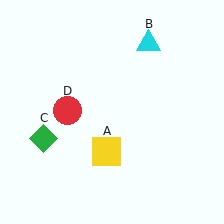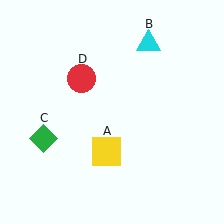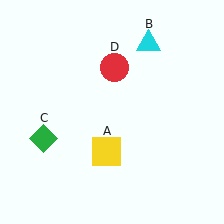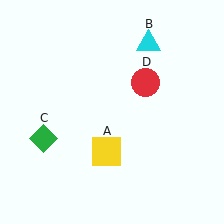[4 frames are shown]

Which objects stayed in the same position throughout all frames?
Yellow square (object A) and cyan triangle (object B) and green diamond (object C) remained stationary.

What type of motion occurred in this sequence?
The red circle (object D) rotated clockwise around the center of the scene.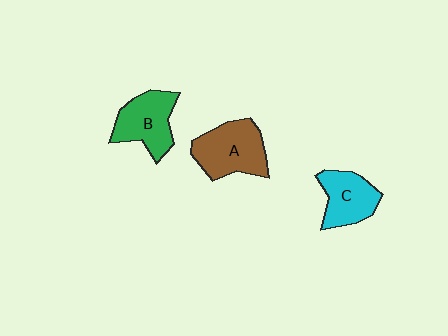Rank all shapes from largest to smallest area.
From largest to smallest: A (brown), B (green), C (cyan).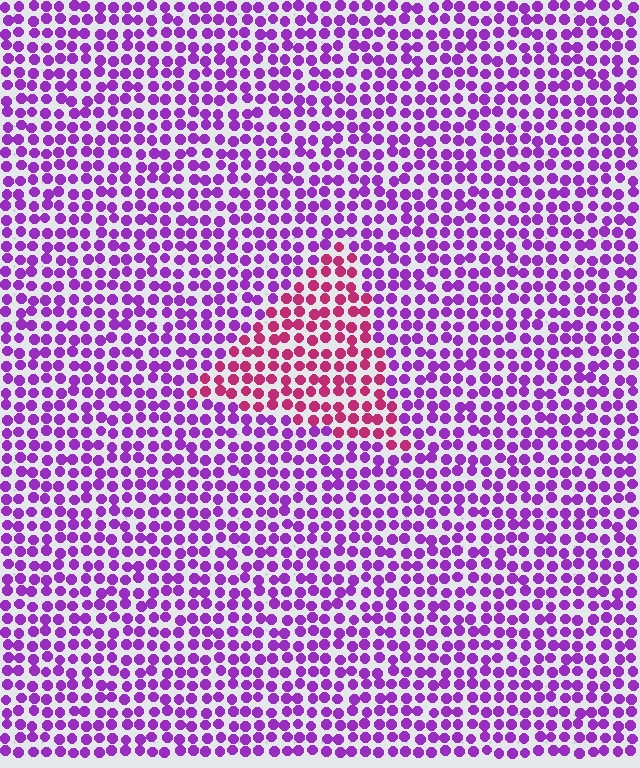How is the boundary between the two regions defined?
The boundary is defined purely by a slight shift in hue (about 47 degrees). Spacing, size, and orientation are identical on both sides.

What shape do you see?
I see a triangle.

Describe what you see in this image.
The image is filled with small purple elements in a uniform arrangement. A triangle-shaped region is visible where the elements are tinted to a slightly different hue, forming a subtle color boundary.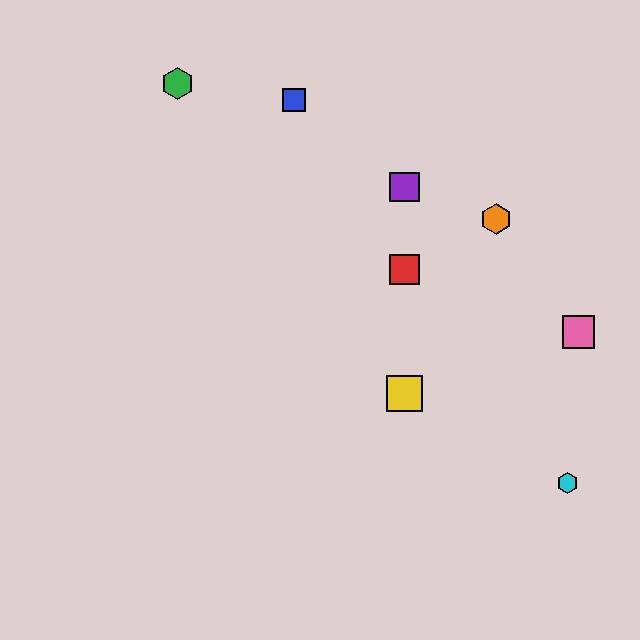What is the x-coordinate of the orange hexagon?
The orange hexagon is at x≈496.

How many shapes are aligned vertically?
3 shapes (the red square, the yellow square, the purple square) are aligned vertically.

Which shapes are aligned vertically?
The red square, the yellow square, the purple square are aligned vertically.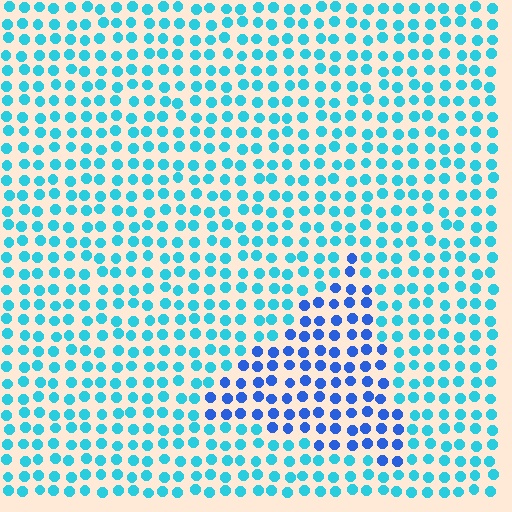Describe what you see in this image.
The image is filled with small cyan elements in a uniform arrangement. A triangle-shaped region is visible where the elements are tinted to a slightly different hue, forming a subtle color boundary.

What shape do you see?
I see a triangle.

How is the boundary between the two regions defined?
The boundary is defined purely by a slight shift in hue (about 37 degrees). Spacing, size, and orientation are identical on both sides.